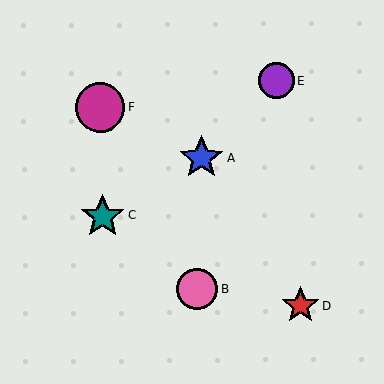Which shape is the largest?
The magenta circle (labeled F) is the largest.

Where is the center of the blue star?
The center of the blue star is at (201, 158).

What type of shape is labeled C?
Shape C is a teal star.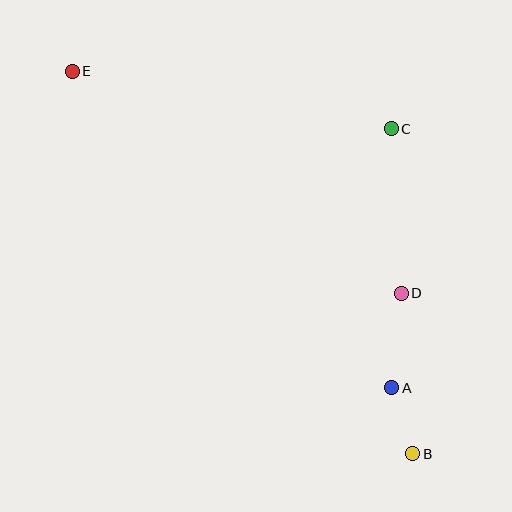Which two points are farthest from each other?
Points B and E are farthest from each other.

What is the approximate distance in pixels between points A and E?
The distance between A and E is approximately 450 pixels.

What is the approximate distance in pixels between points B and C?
The distance between B and C is approximately 326 pixels.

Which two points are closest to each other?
Points A and B are closest to each other.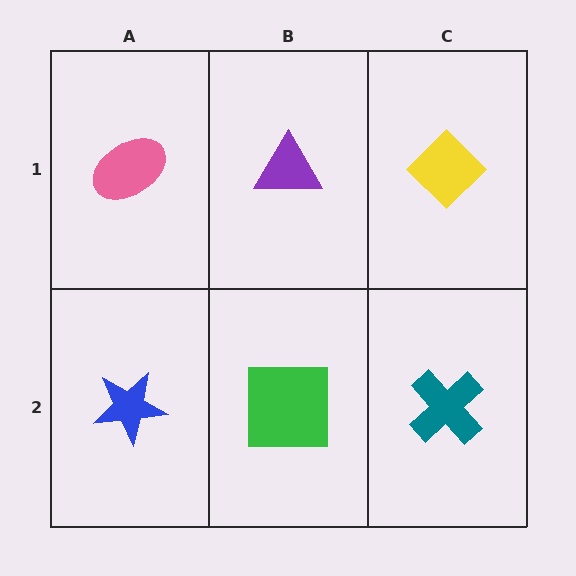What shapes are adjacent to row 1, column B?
A green square (row 2, column B), a pink ellipse (row 1, column A), a yellow diamond (row 1, column C).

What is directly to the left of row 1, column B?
A pink ellipse.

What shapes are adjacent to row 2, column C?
A yellow diamond (row 1, column C), a green square (row 2, column B).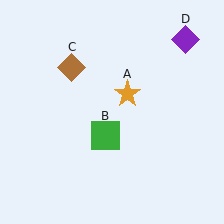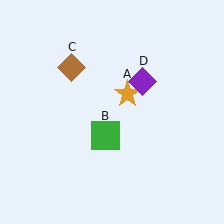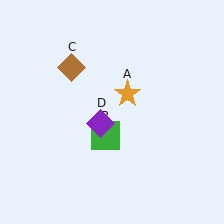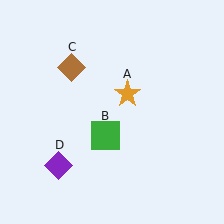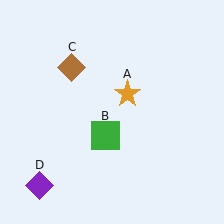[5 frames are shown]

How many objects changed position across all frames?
1 object changed position: purple diamond (object D).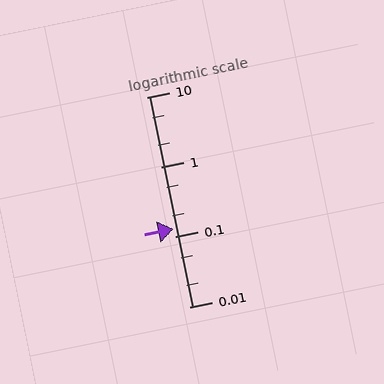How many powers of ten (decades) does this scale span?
The scale spans 3 decades, from 0.01 to 10.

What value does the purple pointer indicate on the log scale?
The pointer indicates approximately 0.13.